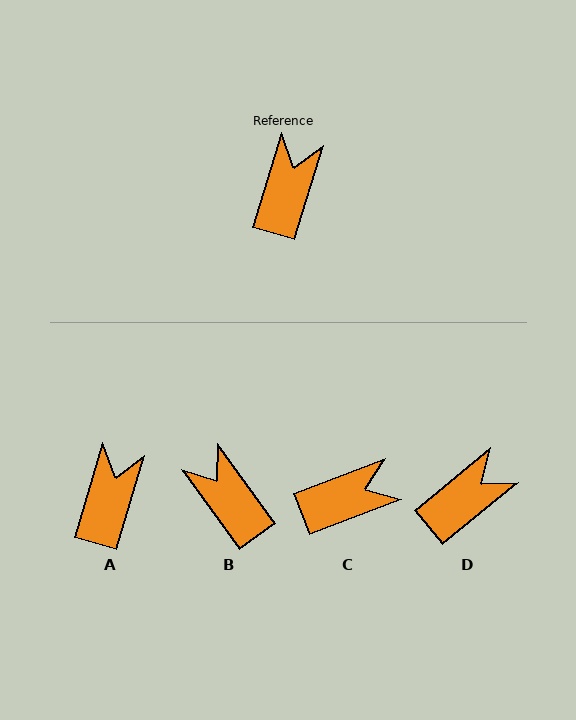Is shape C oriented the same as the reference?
No, it is off by about 52 degrees.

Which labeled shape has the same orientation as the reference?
A.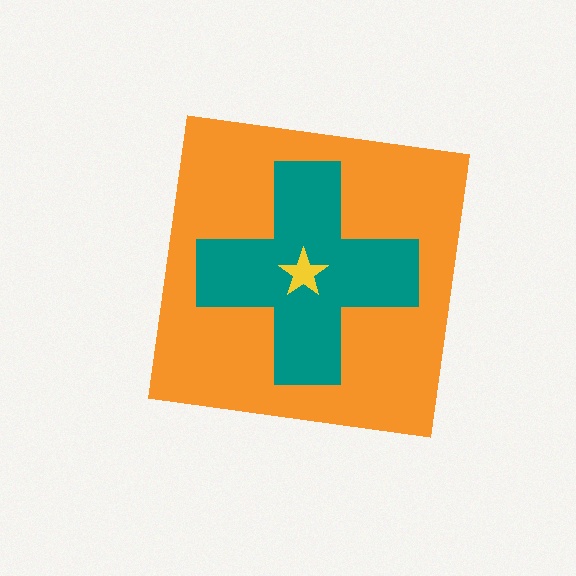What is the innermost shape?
The yellow star.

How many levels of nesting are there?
3.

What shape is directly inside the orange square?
The teal cross.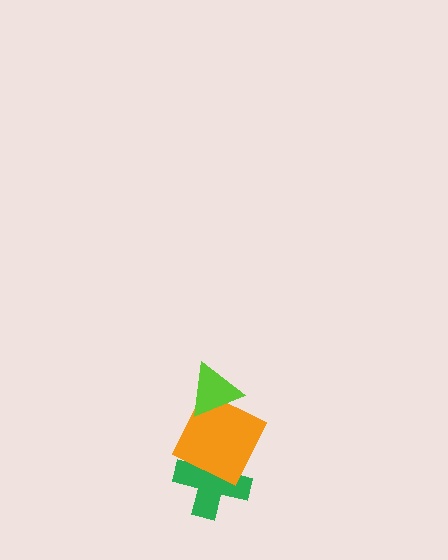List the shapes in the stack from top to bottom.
From top to bottom: the lime triangle, the orange square, the green cross.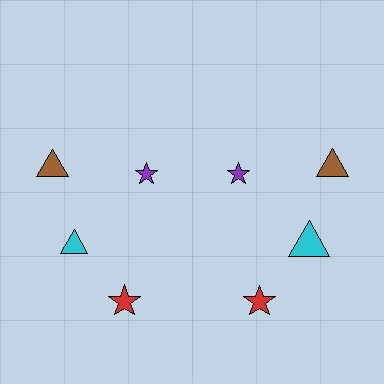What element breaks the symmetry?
The cyan triangle on the right side has a different size than its mirror counterpart.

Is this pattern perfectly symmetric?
No, the pattern is not perfectly symmetric. The cyan triangle on the right side has a different size than its mirror counterpart.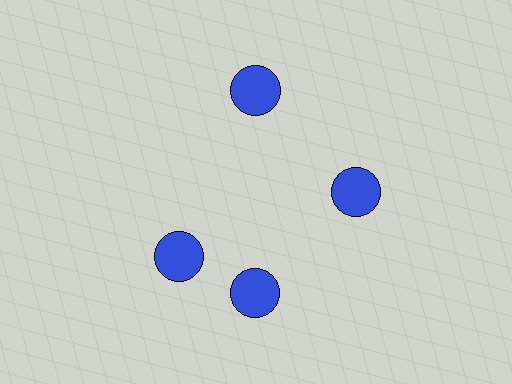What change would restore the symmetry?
The symmetry would be restored by rotating it back into even spacing with its neighbors so that all 4 circles sit at equal angles and equal distance from the center.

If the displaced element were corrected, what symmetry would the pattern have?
It would have 4-fold rotational symmetry — the pattern would map onto itself every 90 degrees.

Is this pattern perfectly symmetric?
No. The 4 blue circles are arranged in a ring, but one element near the 9 o'clock position is rotated out of alignment along the ring, breaking the 4-fold rotational symmetry.